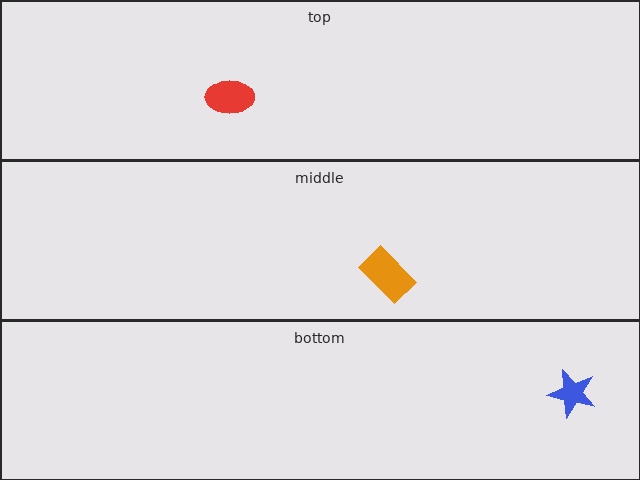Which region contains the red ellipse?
The top region.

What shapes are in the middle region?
The orange rectangle.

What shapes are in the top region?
The red ellipse.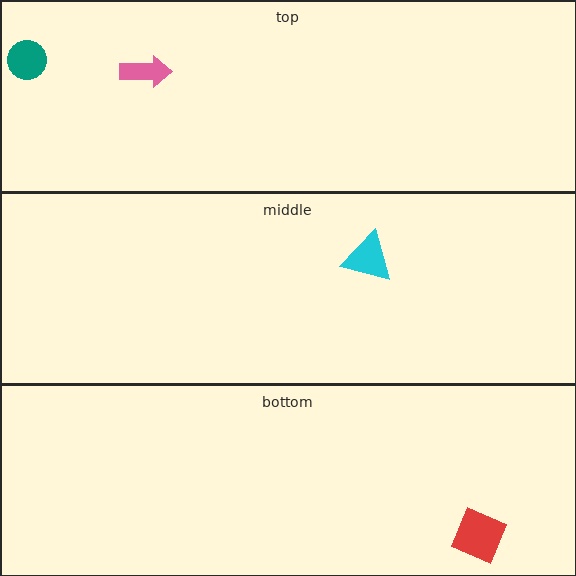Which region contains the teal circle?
The top region.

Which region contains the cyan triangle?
The middle region.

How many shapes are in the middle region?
1.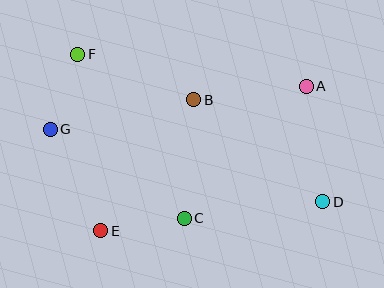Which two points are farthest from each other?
Points D and F are farthest from each other.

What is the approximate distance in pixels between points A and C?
The distance between A and C is approximately 180 pixels.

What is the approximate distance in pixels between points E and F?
The distance between E and F is approximately 178 pixels.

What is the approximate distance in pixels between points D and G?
The distance between D and G is approximately 282 pixels.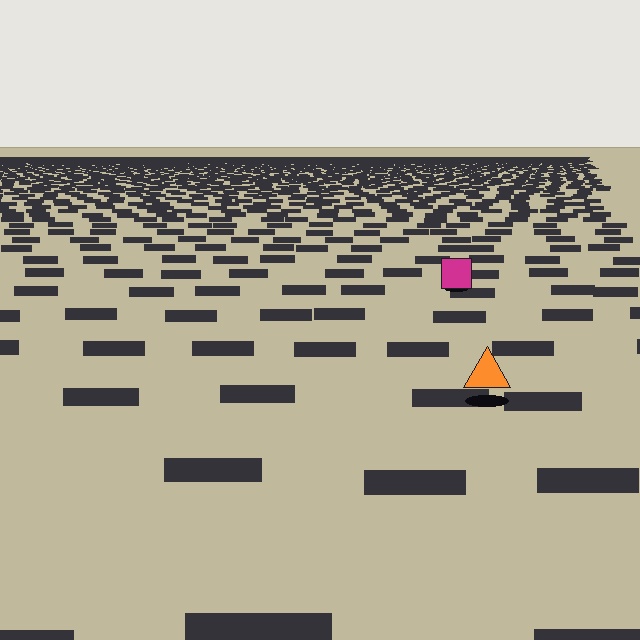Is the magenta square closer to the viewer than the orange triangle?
No. The orange triangle is closer — you can tell from the texture gradient: the ground texture is coarser near it.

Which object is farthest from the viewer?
The magenta square is farthest from the viewer. It appears smaller and the ground texture around it is denser.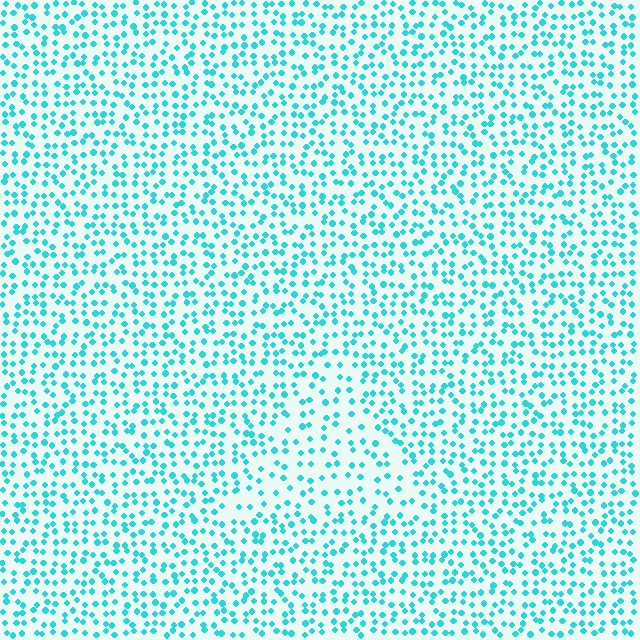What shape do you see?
I see a triangle.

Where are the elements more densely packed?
The elements are more densely packed outside the triangle boundary.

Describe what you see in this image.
The image contains small cyan elements arranged at two different densities. A triangle-shaped region is visible where the elements are less densely packed than the surrounding area.